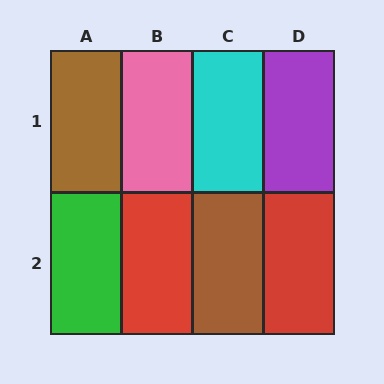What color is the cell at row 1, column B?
Pink.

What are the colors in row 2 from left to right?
Green, red, brown, red.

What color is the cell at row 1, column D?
Purple.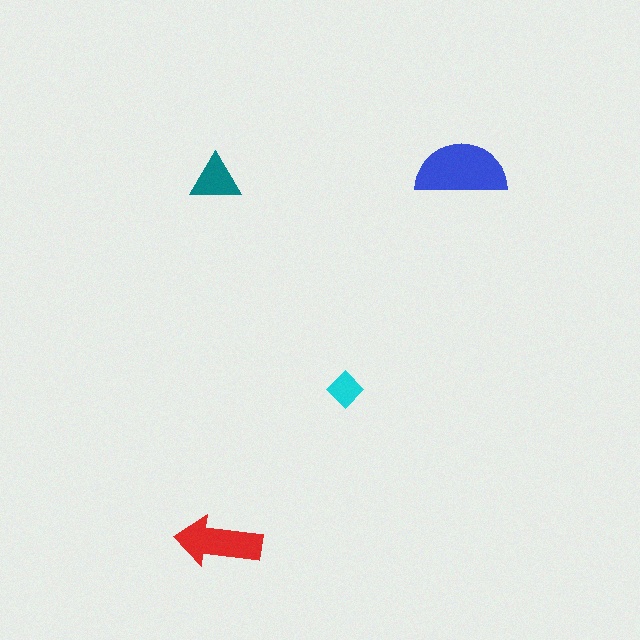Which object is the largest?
The blue semicircle.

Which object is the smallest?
The cyan diamond.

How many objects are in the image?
There are 4 objects in the image.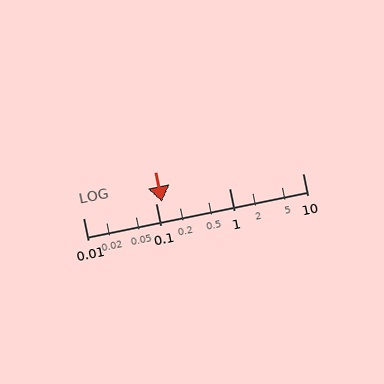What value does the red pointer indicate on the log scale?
The pointer indicates approximately 0.12.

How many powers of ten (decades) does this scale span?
The scale spans 3 decades, from 0.01 to 10.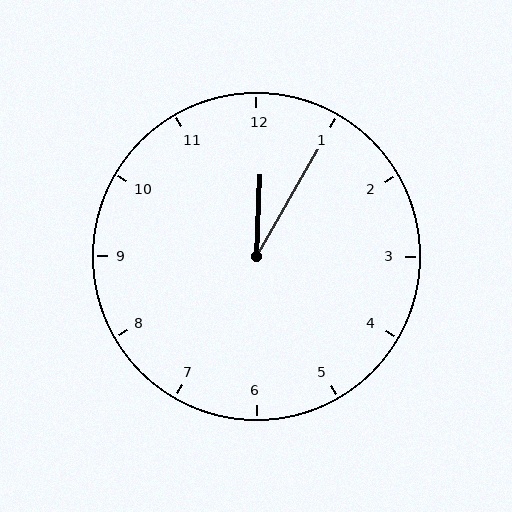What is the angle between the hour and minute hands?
Approximately 28 degrees.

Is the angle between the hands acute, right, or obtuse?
It is acute.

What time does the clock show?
12:05.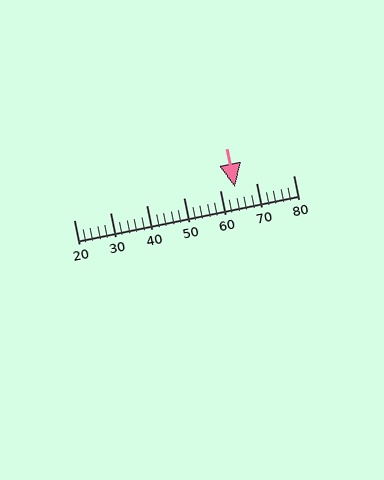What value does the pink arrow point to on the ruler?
The pink arrow points to approximately 64.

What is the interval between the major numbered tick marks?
The major tick marks are spaced 10 units apart.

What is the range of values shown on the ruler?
The ruler shows values from 20 to 80.